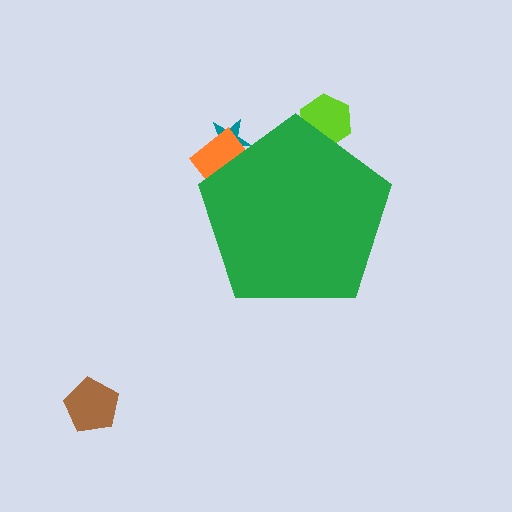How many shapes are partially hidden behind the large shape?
3 shapes are partially hidden.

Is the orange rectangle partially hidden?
Yes, the orange rectangle is partially hidden behind the green pentagon.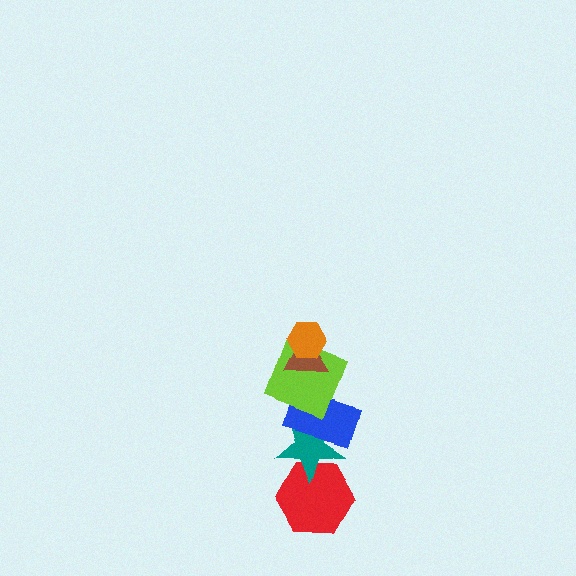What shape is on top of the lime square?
The brown triangle is on top of the lime square.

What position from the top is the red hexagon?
The red hexagon is 6th from the top.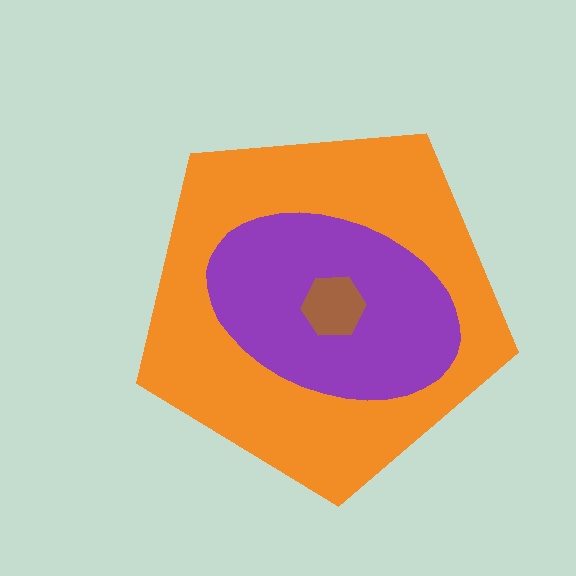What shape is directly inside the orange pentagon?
The purple ellipse.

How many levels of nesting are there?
3.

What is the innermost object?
The brown hexagon.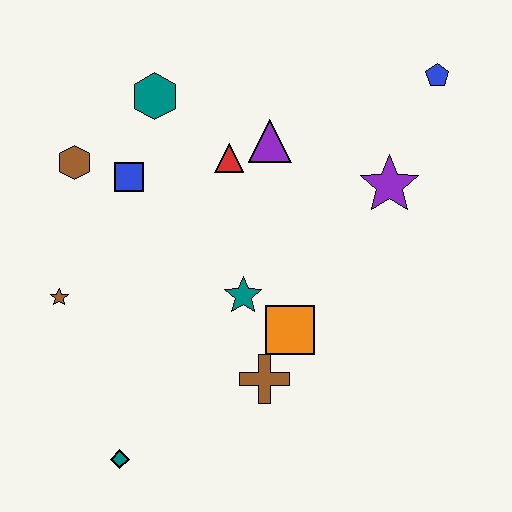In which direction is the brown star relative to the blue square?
The brown star is below the blue square.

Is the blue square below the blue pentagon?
Yes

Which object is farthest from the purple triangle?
The teal diamond is farthest from the purple triangle.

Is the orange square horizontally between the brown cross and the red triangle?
No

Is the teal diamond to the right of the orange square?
No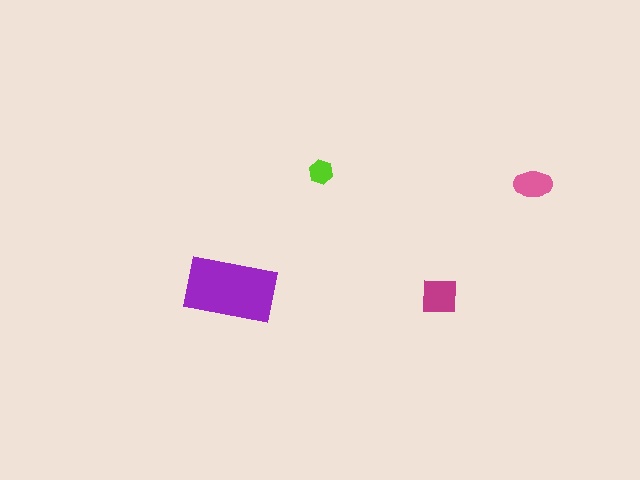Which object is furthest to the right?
The pink ellipse is rightmost.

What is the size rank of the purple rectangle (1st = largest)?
1st.